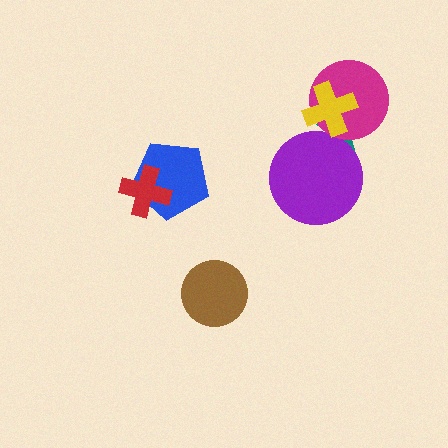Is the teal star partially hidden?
Yes, it is partially covered by another shape.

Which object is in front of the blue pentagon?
The red cross is in front of the blue pentagon.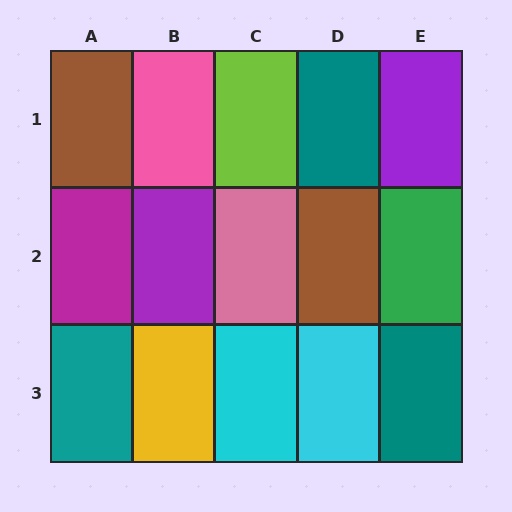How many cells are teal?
3 cells are teal.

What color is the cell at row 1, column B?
Pink.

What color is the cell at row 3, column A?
Teal.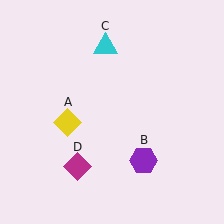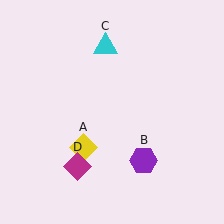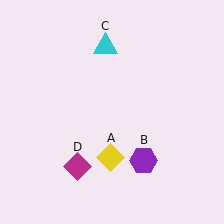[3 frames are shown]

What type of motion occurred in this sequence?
The yellow diamond (object A) rotated counterclockwise around the center of the scene.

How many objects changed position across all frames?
1 object changed position: yellow diamond (object A).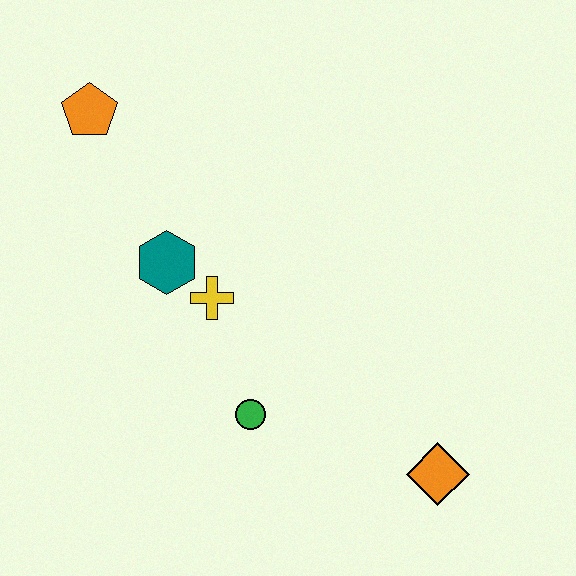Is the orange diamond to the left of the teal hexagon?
No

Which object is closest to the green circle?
The yellow cross is closest to the green circle.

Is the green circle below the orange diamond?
No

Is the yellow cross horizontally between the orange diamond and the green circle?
No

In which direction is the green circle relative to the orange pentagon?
The green circle is below the orange pentagon.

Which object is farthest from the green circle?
The orange pentagon is farthest from the green circle.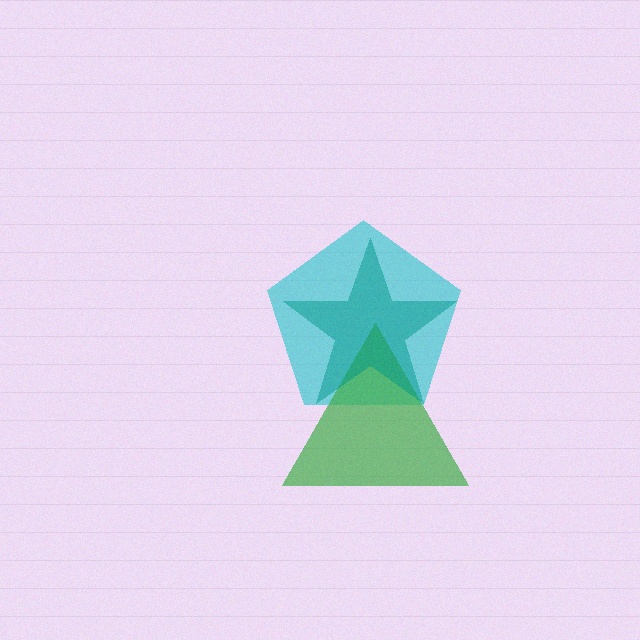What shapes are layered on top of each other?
The layered shapes are: a cyan pentagon, a green triangle, a teal star.